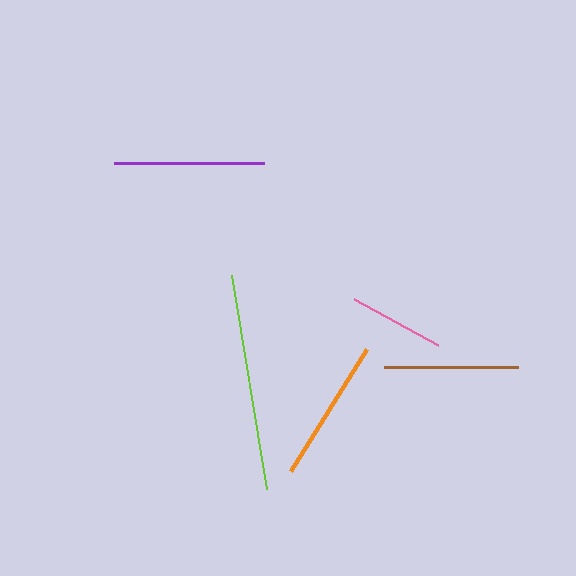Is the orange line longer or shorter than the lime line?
The lime line is longer than the orange line.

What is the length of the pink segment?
The pink segment is approximately 96 pixels long.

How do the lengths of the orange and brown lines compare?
The orange and brown lines are approximately the same length.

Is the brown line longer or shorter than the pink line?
The brown line is longer than the pink line.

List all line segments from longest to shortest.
From longest to shortest: lime, purple, orange, brown, pink.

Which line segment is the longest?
The lime line is the longest at approximately 217 pixels.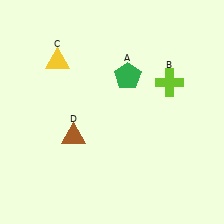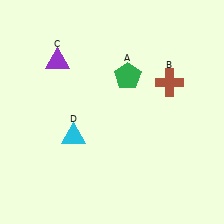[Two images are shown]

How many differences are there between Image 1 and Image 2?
There are 3 differences between the two images.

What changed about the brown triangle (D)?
In Image 1, D is brown. In Image 2, it changed to cyan.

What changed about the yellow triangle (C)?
In Image 1, C is yellow. In Image 2, it changed to purple.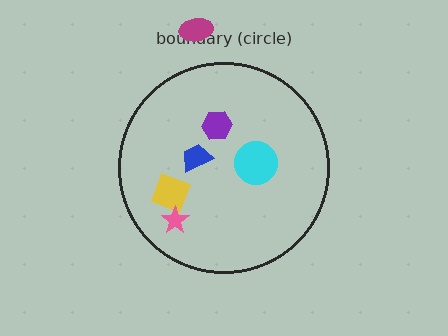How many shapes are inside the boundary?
5 inside, 1 outside.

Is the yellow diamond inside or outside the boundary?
Inside.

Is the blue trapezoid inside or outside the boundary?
Inside.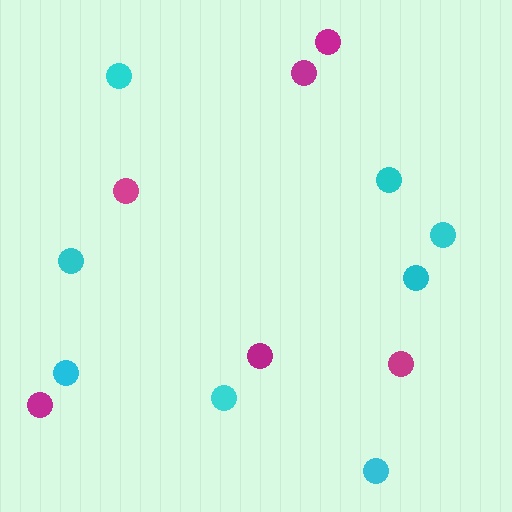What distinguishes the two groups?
There are 2 groups: one group of cyan circles (8) and one group of magenta circles (6).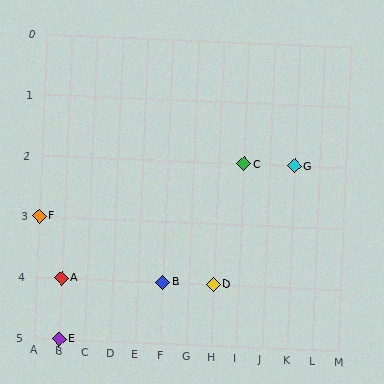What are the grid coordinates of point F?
Point F is at grid coordinates (A, 3).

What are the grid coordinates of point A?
Point A is at grid coordinates (B, 4).